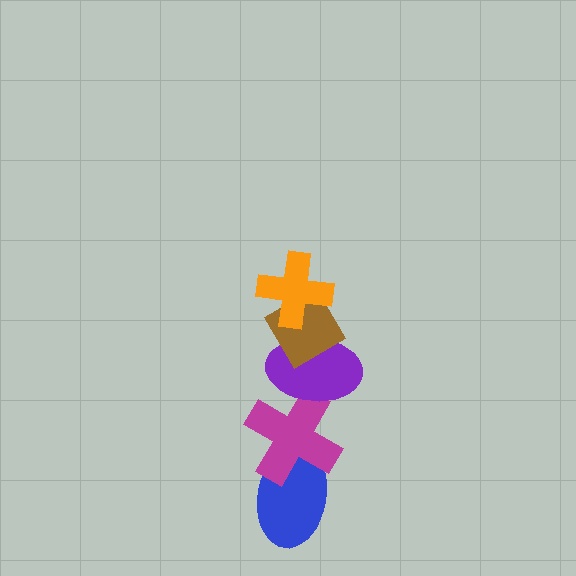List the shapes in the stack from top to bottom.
From top to bottom: the orange cross, the brown diamond, the purple ellipse, the magenta cross, the blue ellipse.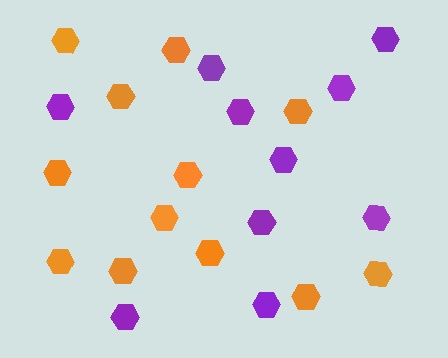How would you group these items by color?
There are 2 groups: one group of orange hexagons (12) and one group of purple hexagons (10).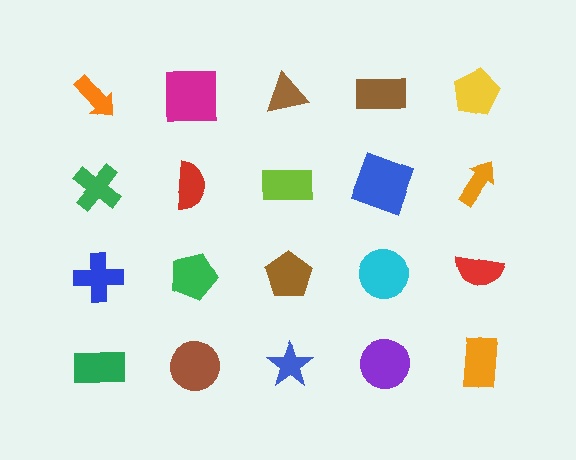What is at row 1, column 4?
A brown rectangle.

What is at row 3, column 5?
A red semicircle.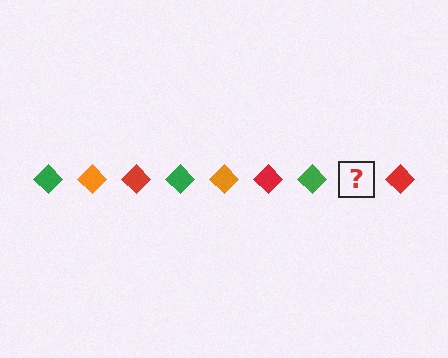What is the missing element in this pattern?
The missing element is an orange diamond.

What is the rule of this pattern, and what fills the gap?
The rule is that the pattern cycles through green, orange, red diamonds. The gap should be filled with an orange diamond.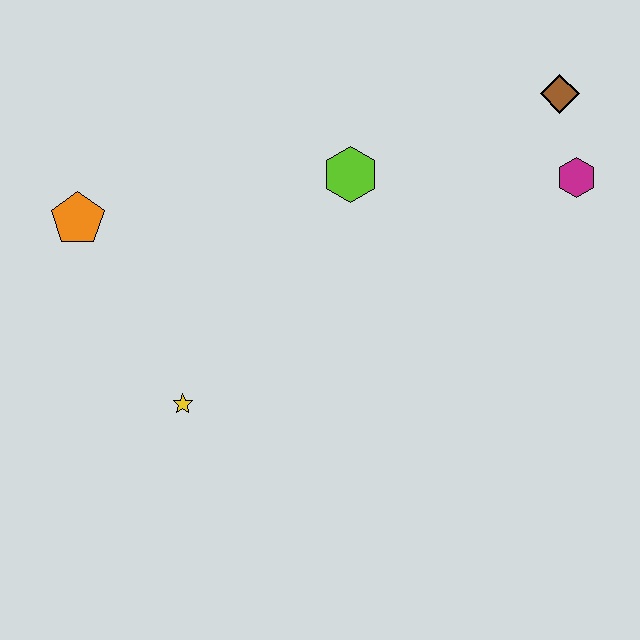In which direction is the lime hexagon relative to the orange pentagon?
The lime hexagon is to the right of the orange pentagon.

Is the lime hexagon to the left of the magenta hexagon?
Yes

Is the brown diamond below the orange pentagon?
No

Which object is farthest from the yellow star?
The brown diamond is farthest from the yellow star.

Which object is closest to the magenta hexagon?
The brown diamond is closest to the magenta hexagon.